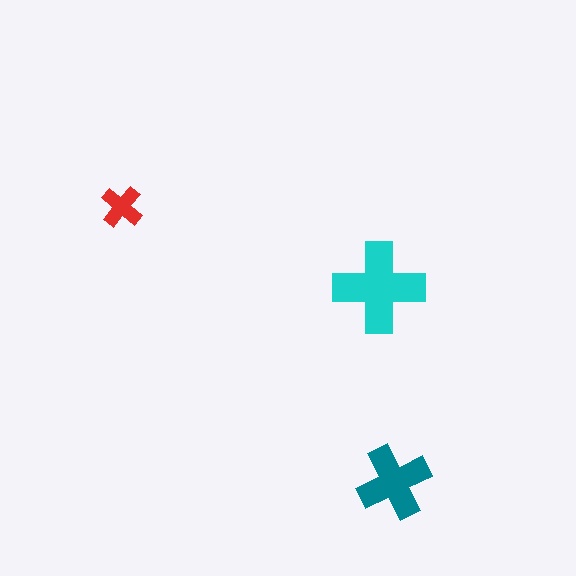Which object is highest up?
The red cross is topmost.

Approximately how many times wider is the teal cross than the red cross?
About 1.5 times wider.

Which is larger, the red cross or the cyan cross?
The cyan one.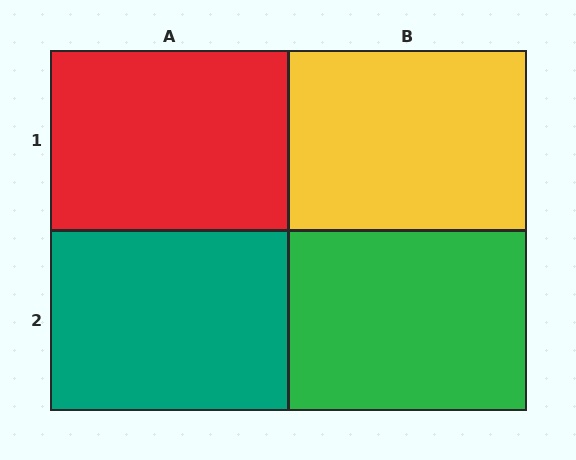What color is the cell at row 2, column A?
Teal.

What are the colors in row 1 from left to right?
Red, yellow.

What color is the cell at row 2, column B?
Green.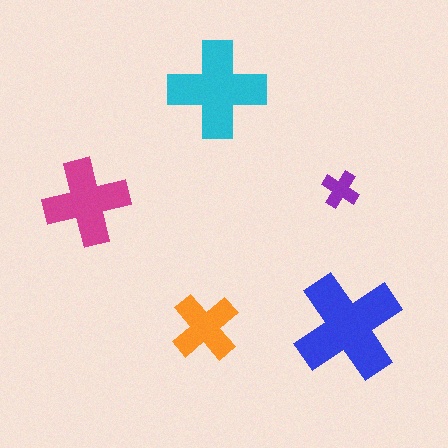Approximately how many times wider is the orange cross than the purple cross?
About 2 times wider.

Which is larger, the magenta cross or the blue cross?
The blue one.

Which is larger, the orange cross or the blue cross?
The blue one.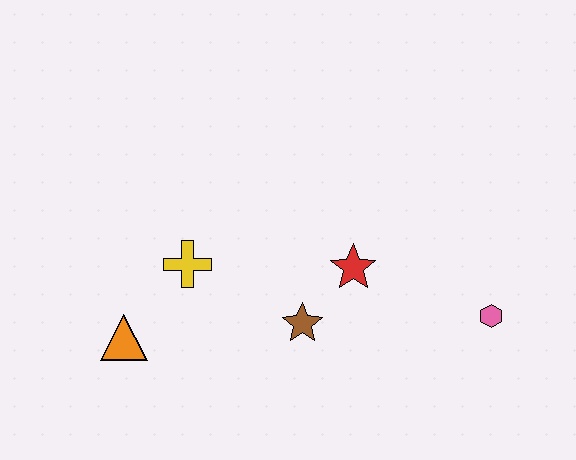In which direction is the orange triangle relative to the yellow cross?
The orange triangle is below the yellow cross.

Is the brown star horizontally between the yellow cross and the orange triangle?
No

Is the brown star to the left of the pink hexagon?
Yes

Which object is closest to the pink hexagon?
The red star is closest to the pink hexagon.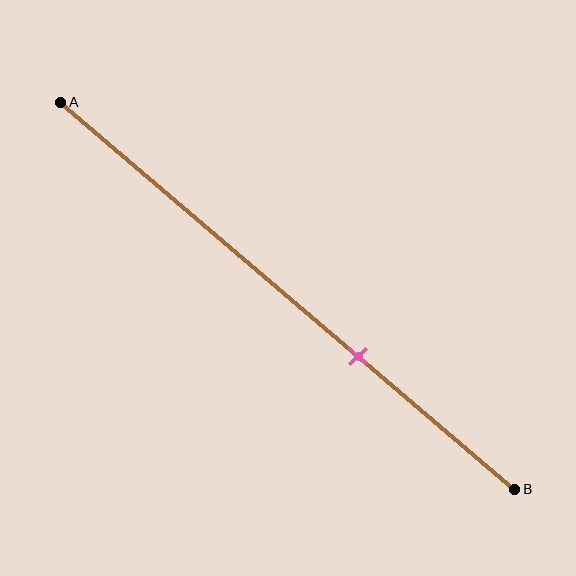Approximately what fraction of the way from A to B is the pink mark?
The pink mark is approximately 65% of the way from A to B.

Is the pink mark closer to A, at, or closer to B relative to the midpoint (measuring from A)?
The pink mark is closer to point B than the midpoint of segment AB.